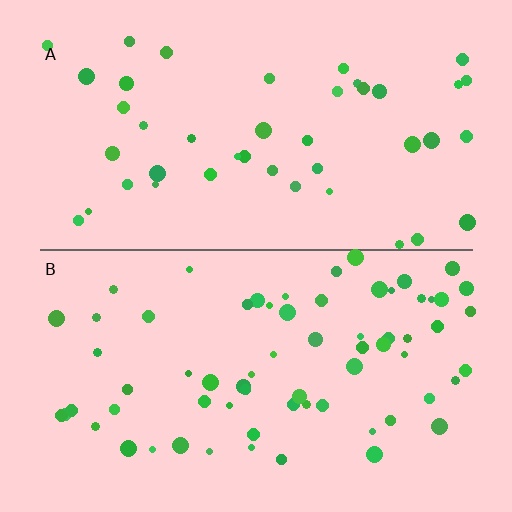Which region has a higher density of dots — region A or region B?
B (the bottom).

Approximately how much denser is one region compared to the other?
Approximately 1.6× — region B over region A.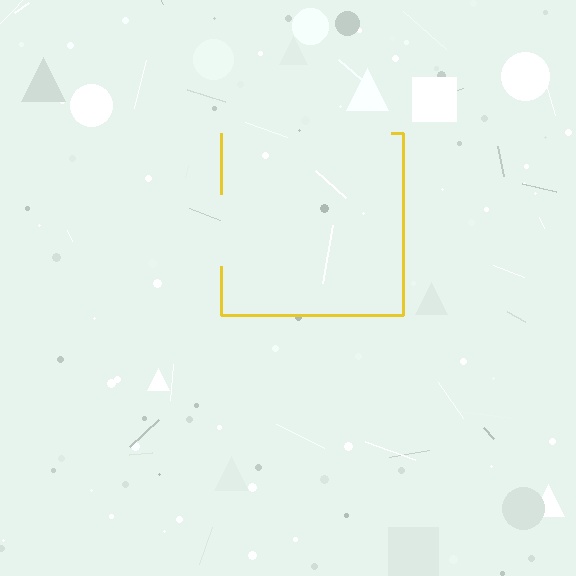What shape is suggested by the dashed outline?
The dashed outline suggests a square.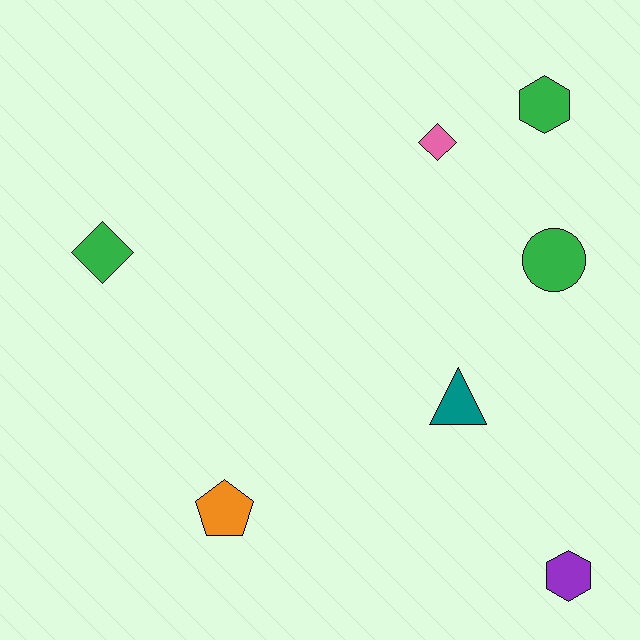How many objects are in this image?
There are 7 objects.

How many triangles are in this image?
There is 1 triangle.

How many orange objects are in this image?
There is 1 orange object.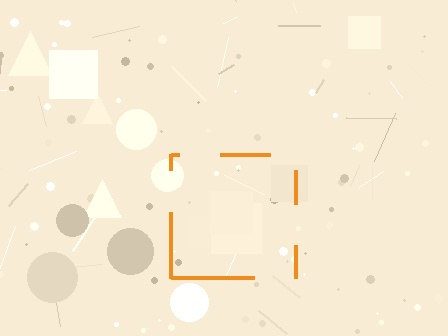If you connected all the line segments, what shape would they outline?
They would outline a square.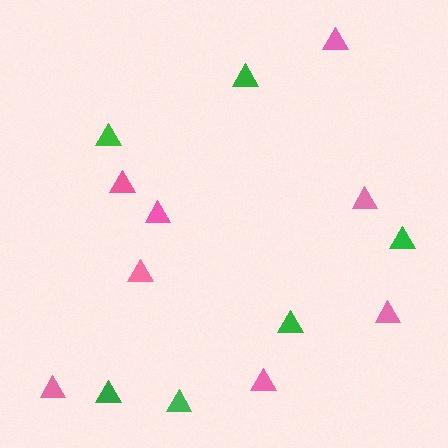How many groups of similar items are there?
There are 2 groups: one group of pink triangles (8) and one group of green triangles (6).